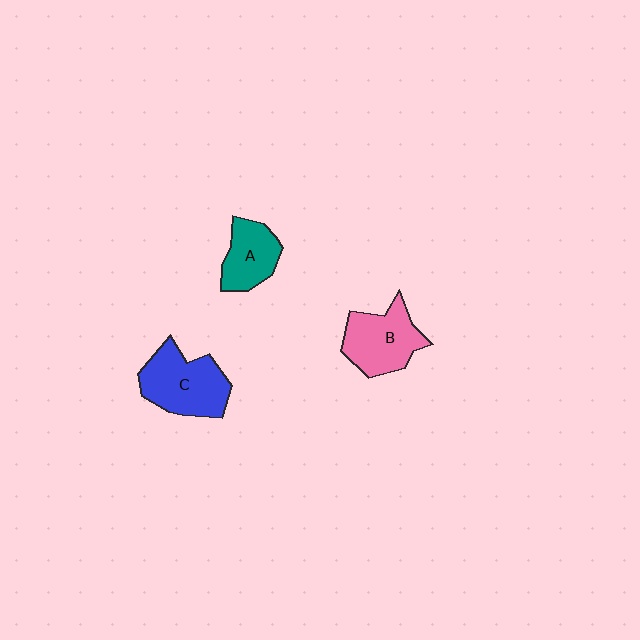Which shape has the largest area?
Shape C (blue).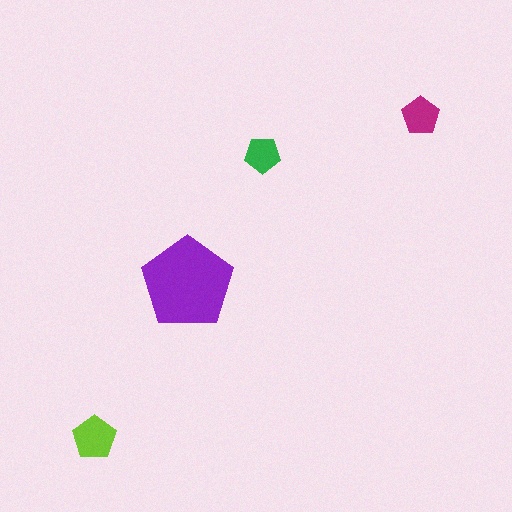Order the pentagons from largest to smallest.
the purple one, the lime one, the magenta one, the green one.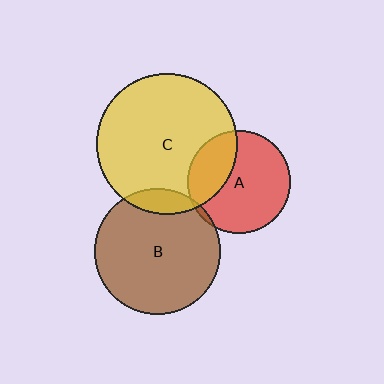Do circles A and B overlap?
Yes.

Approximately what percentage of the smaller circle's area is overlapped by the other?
Approximately 5%.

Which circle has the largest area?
Circle C (yellow).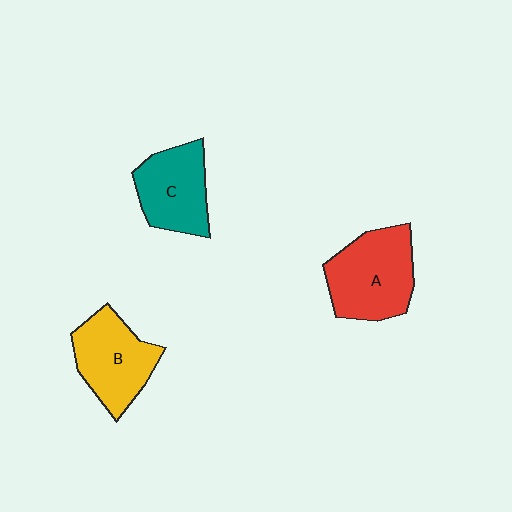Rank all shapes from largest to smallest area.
From largest to smallest: A (red), B (yellow), C (teal).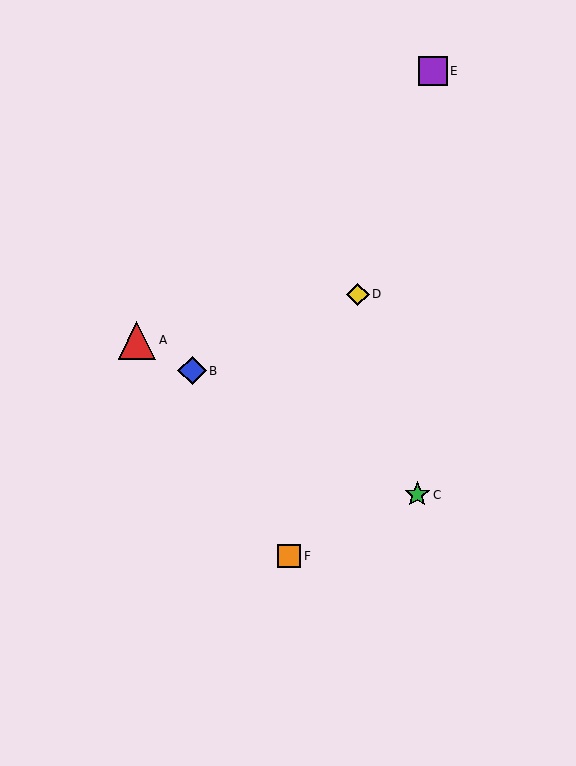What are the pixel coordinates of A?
Object A is at (137, 340).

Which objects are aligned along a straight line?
Objects A, B, C are aligned along a straight line.